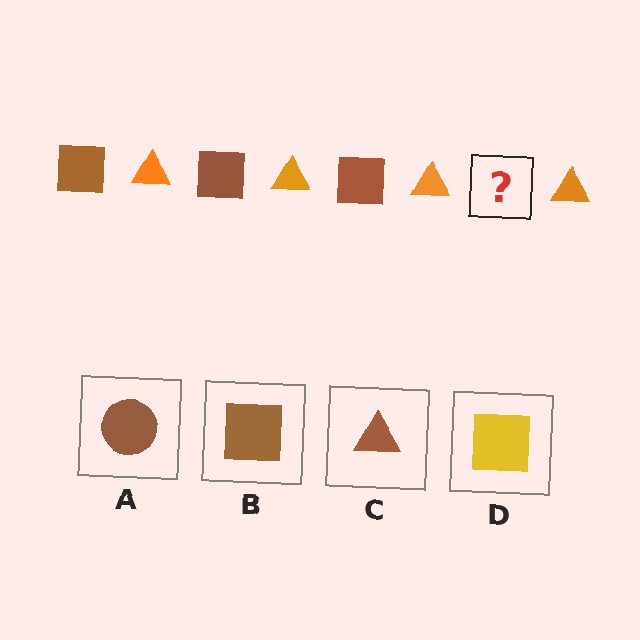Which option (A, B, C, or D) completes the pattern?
B.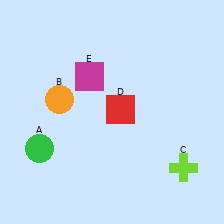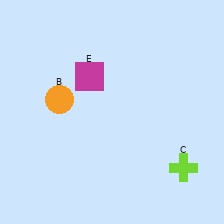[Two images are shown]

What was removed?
The red square (D), the green circle (A) were removed in Image 2.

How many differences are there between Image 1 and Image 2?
There are 2 differences between the two images.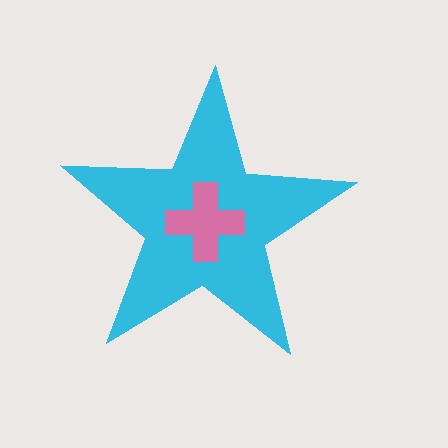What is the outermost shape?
The cyan star.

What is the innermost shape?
The pink cross.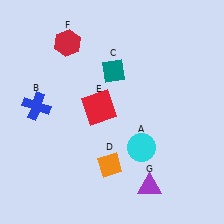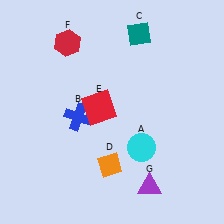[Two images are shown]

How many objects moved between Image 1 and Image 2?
2 objects moved between the two images.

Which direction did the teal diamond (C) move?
The teal diamond (C) moved up.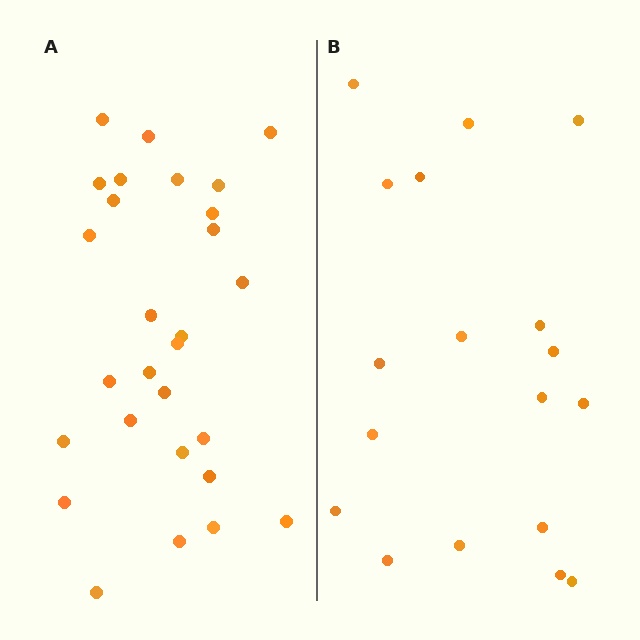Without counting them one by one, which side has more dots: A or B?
Region A (the left region) has more dots.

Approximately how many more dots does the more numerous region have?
Region A has roughly 10 or so more dots than region B.